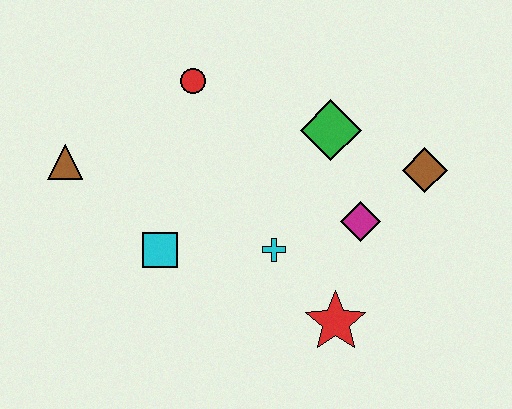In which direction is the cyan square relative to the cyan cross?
The cyan square is to the left of the cyan cross.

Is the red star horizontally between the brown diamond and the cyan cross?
Yes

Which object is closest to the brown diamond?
The magenta diamond is closest to the brown diamond.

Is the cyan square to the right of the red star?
No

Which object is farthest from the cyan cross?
The brown triangle is farthest from the cyan cross.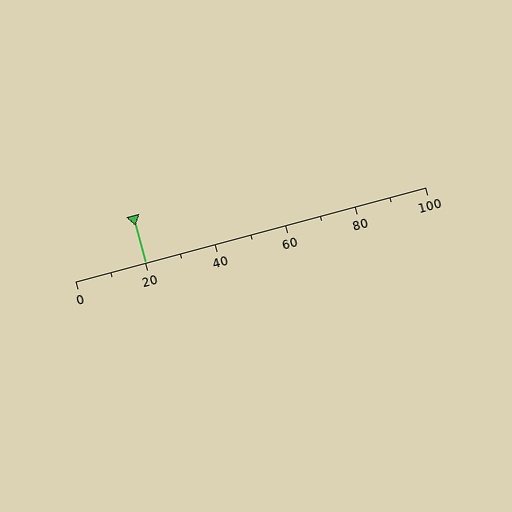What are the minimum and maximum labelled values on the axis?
The axis runs from 0 to 100.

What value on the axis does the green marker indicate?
The marker indicates approximately 20.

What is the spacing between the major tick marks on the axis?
The major ticks are spaced 20 apart.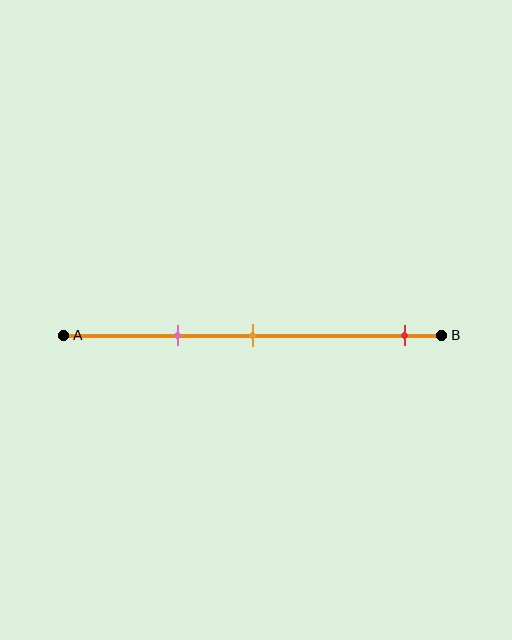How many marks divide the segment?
There are 3 marks dividing the segment.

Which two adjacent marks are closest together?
The pink and orange marks are the closest adjacent pair.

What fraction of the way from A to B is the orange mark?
The orange mark is approximately 50% (0.5) of the way from A to B.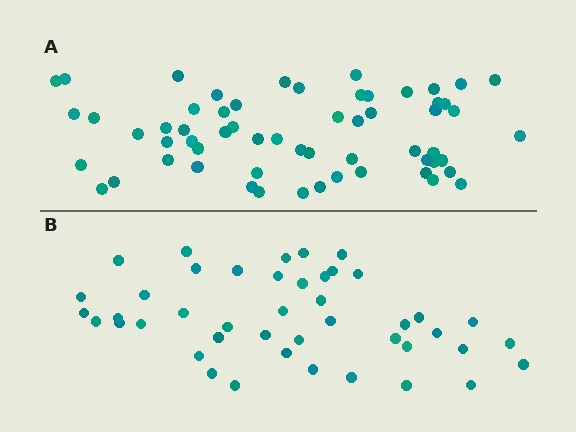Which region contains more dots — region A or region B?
Region A (the top region) has more dots.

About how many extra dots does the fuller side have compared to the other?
Region A has approximately 15 more dots than region B.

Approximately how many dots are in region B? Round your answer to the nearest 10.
About 40 dots. (The exact count is 44, which rounds to 40.)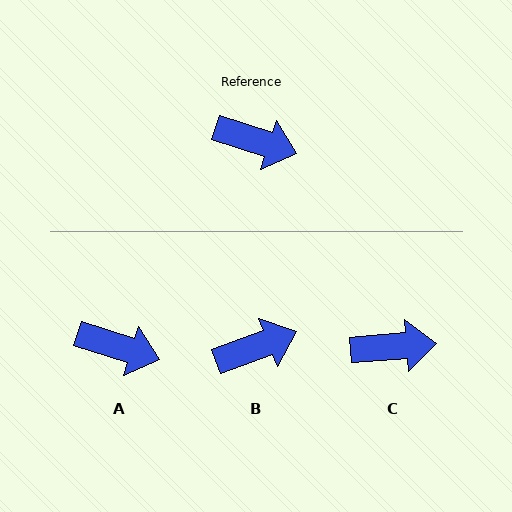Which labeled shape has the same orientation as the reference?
A.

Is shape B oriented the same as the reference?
No, it is off by about 38 degrees.